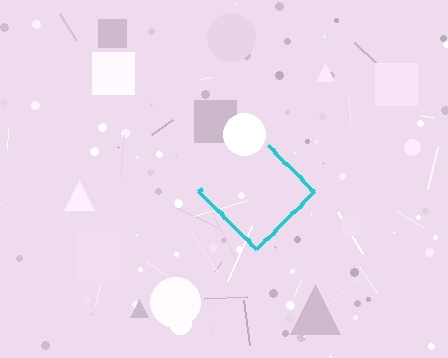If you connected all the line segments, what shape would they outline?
They would outline a diamond.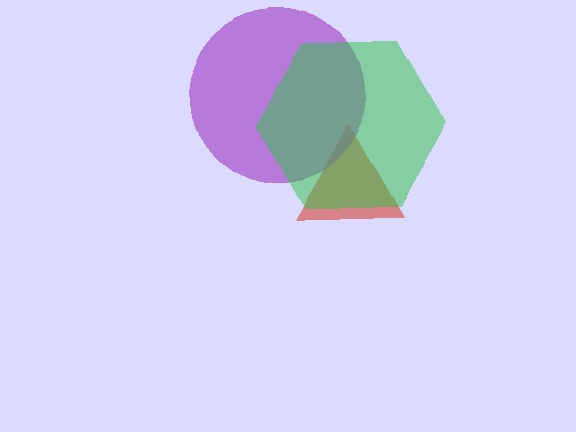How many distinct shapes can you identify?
There are 3 distinct shapes: a red triangle, a purple circle, a green hexagon.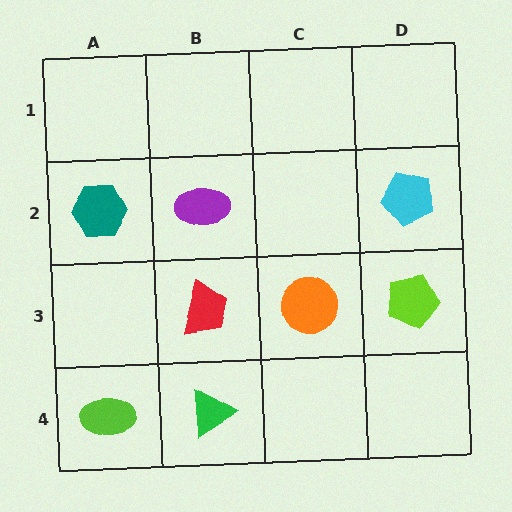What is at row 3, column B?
A red trapezoid.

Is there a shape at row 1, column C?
No, that cell is empty.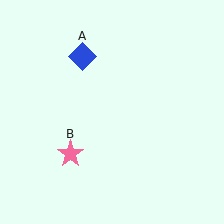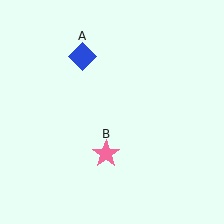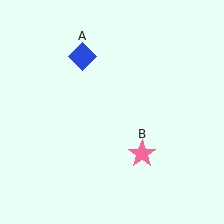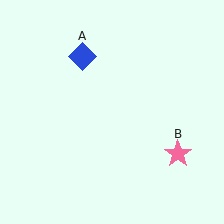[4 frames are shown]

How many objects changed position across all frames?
1 object changed position: pink star (object B).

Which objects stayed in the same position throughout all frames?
Blue diamond (object A) remained stationary.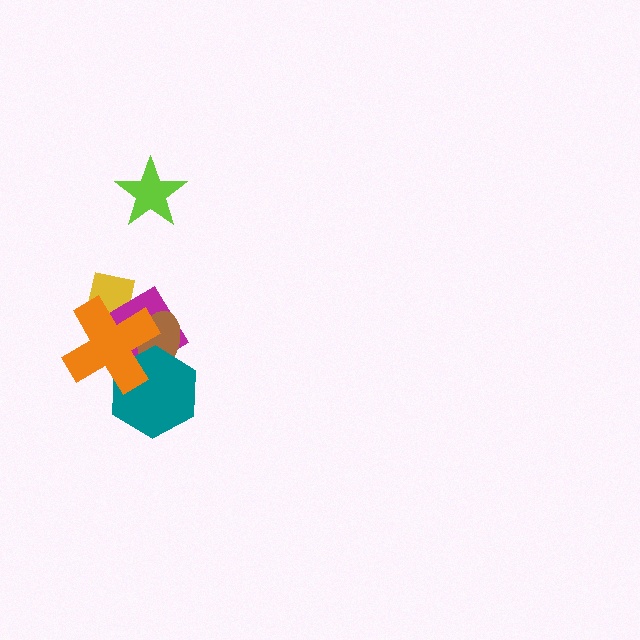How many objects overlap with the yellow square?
2 objects overlap with the yellow square.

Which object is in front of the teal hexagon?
The orange cross is in front of the teal hexagon.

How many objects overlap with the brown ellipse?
3 objects overlap with the brown ellipse.